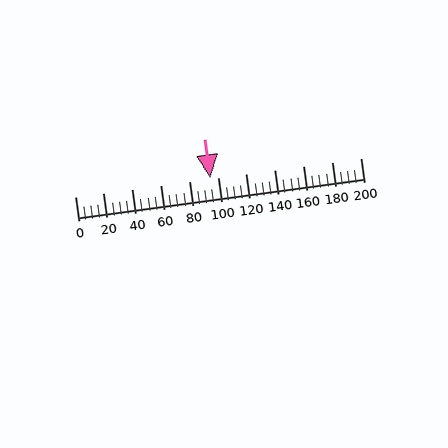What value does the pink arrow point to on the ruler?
The pink arrow points to approximately 95.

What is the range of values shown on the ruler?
The ruler shows values from 0 to 200.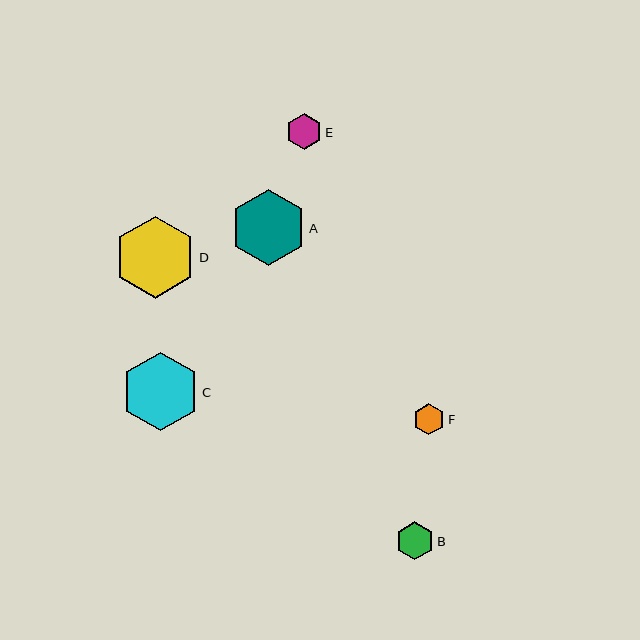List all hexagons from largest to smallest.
From largest to smallest: D, C, A, B, E, F.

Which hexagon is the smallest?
Hexagon F is the smallest with a size of approximately 32 pixels.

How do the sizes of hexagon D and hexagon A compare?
Hexagon D and hexagon A are approximately the same size.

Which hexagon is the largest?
Hexagon D is the largest with a size of approximately 83 pixels.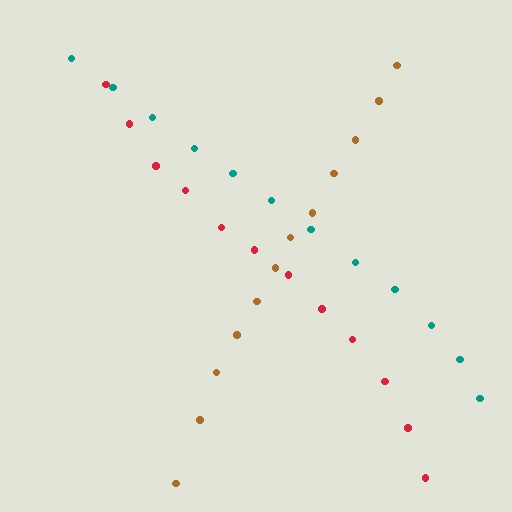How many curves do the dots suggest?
There are 3 distinct paths.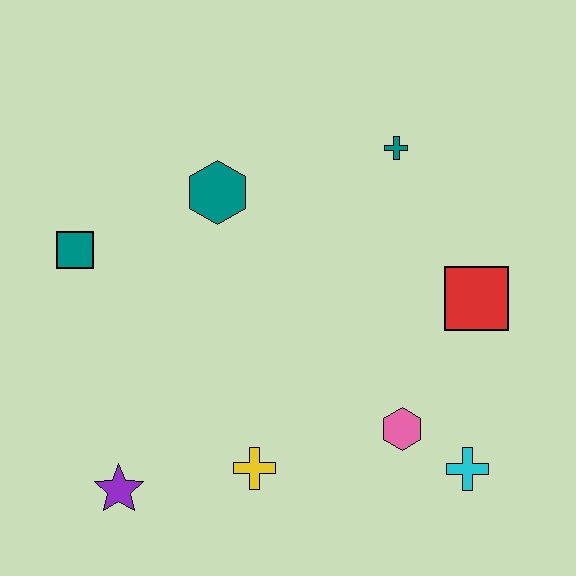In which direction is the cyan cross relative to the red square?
The cyan cross is below the red square.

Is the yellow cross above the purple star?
Yes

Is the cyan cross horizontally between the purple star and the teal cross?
No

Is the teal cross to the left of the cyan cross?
Yes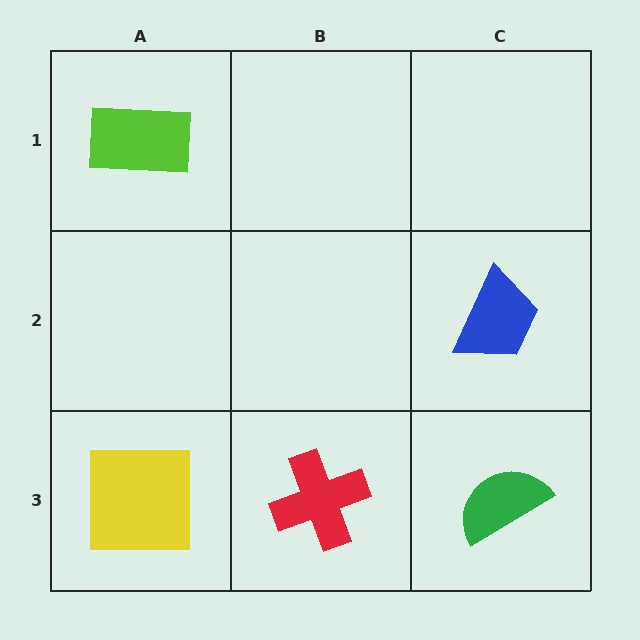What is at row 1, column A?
A lime rectangle.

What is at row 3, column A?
A yellow square.